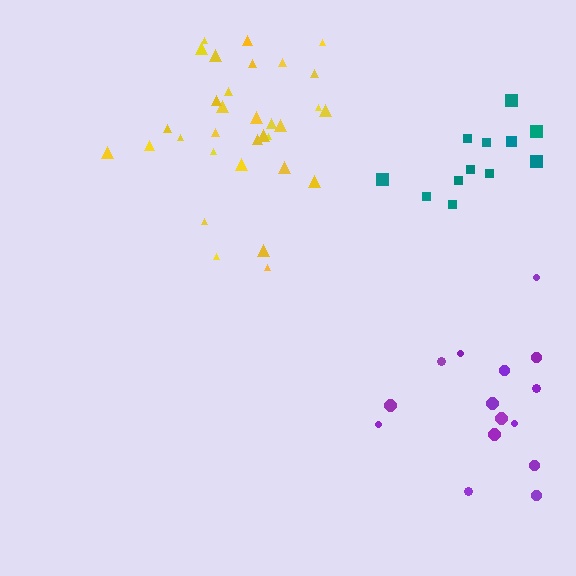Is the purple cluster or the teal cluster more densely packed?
Teal.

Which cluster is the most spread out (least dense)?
Purple.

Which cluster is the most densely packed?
Teal.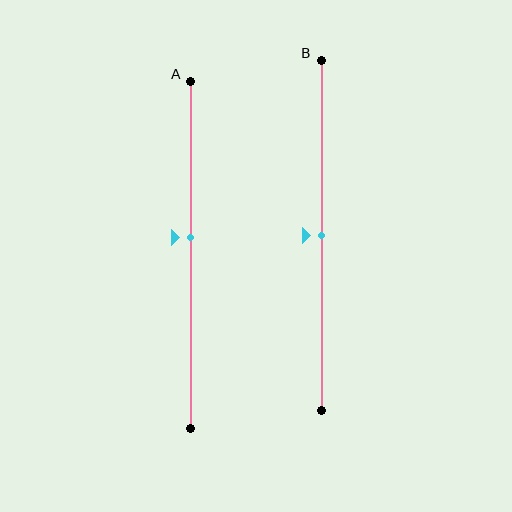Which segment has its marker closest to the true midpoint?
Segment B has its marker closest to the true midpoint.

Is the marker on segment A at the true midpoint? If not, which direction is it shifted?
No, the marker on segment A is shifted upward by about 5% of the segment length.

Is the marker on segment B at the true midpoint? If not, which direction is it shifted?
Yes, the marker on segment B is at the true midpoint.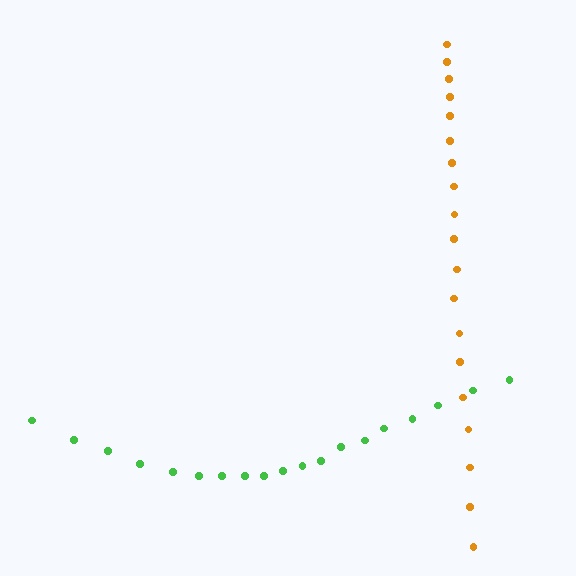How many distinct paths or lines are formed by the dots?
There are 2 distinct paths.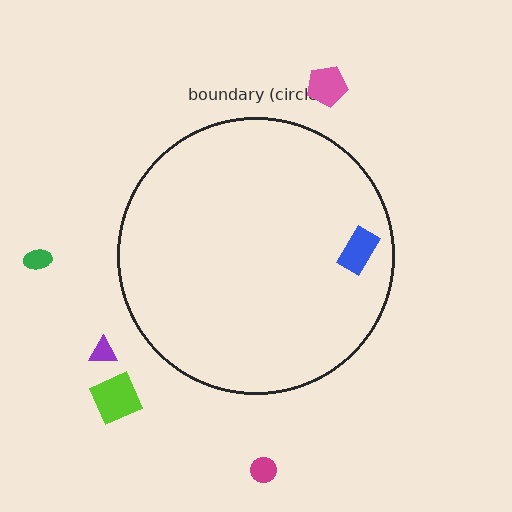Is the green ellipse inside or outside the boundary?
Outside.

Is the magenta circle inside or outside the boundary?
Outside.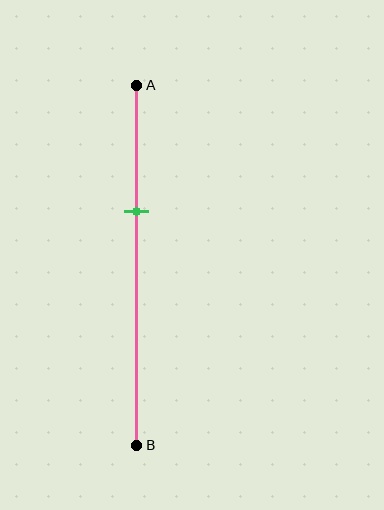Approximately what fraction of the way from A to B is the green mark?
The green mark is approximately 35% of the way from A to B.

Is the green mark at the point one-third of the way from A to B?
Yes, the mark is approximately at the one-third point.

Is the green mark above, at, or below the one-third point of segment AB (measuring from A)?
The green mark is approximately at the one-third point of segment AB.